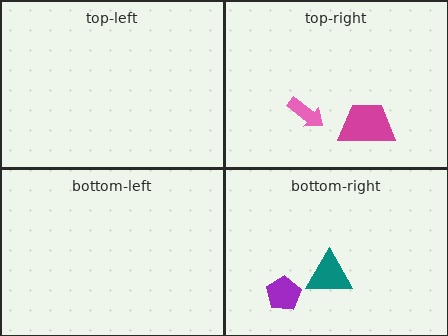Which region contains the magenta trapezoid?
The top-right region.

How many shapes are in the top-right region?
2.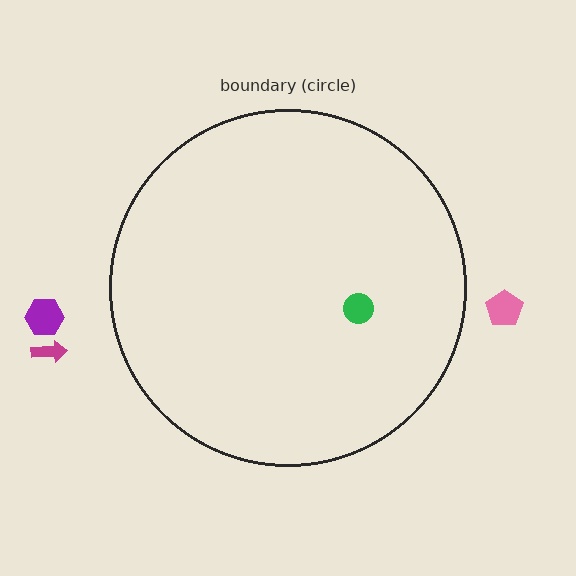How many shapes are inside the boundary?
1 inside, 3 outside.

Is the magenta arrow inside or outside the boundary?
Outside.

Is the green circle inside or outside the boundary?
Inside.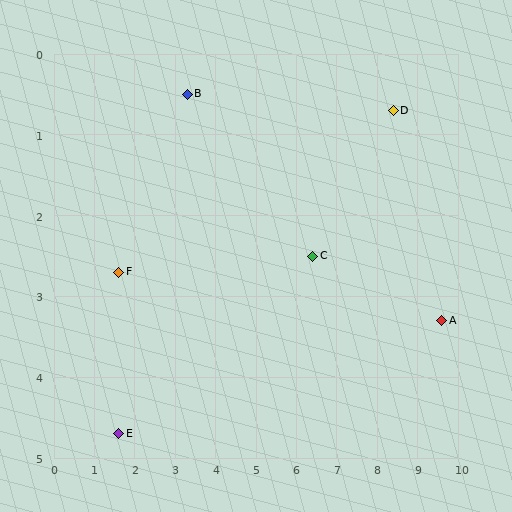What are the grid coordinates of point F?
Point F is at approximately (1.6, 2.7).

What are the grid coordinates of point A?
Point A is at approximately (9.6, 3.3).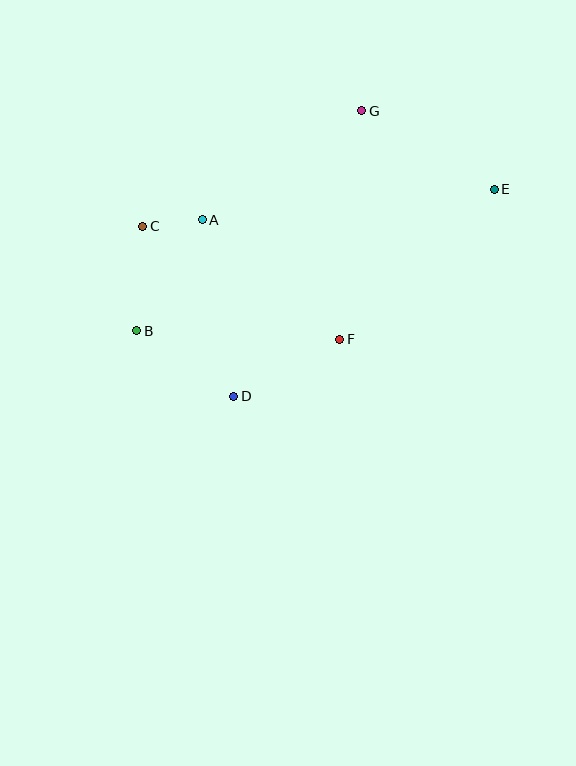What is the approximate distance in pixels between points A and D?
The distance between A and D is approximately 179 pixels.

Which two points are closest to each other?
Points A and C are closest to each other.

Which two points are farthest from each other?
Points B and E are farthest from each other.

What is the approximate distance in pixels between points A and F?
The distance between A and F is approximately 182 pixels.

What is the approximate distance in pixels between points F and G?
The distance between F and G is approximately 230 pixels.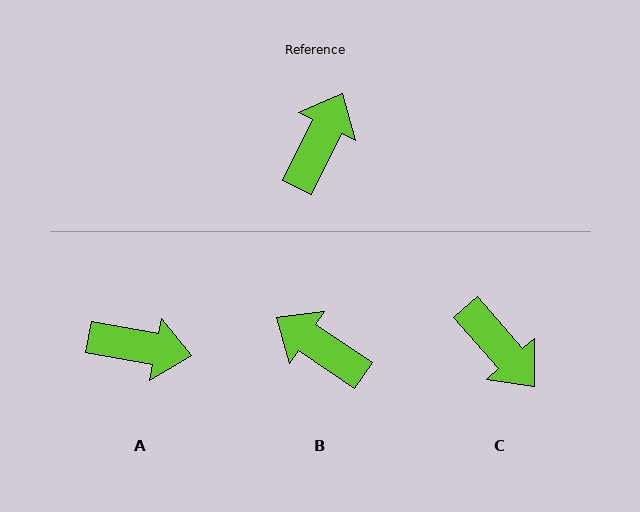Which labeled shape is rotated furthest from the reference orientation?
C, about 113 degrees away.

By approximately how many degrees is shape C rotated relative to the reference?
Approximately 113 degrees clockwise.